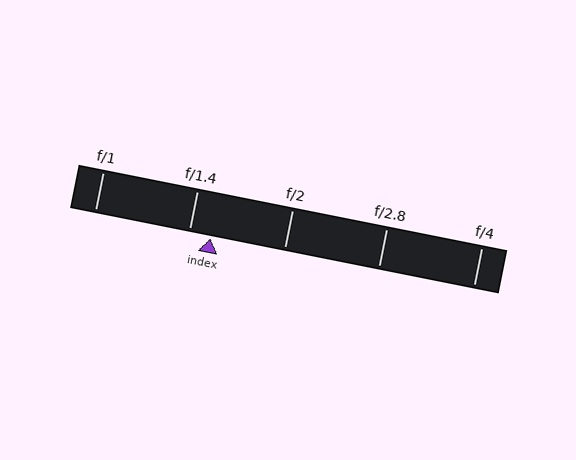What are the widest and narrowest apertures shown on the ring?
The widest aperture shown is f/1 and the narrowest is f/4.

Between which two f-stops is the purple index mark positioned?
The index mark is between f/1.4 and f/2.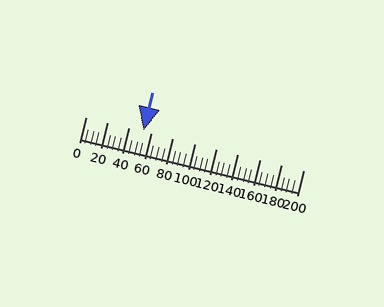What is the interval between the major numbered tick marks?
The major tick marks are spaced 20 units apart.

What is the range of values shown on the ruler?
The ruler shows values from 0 to 200.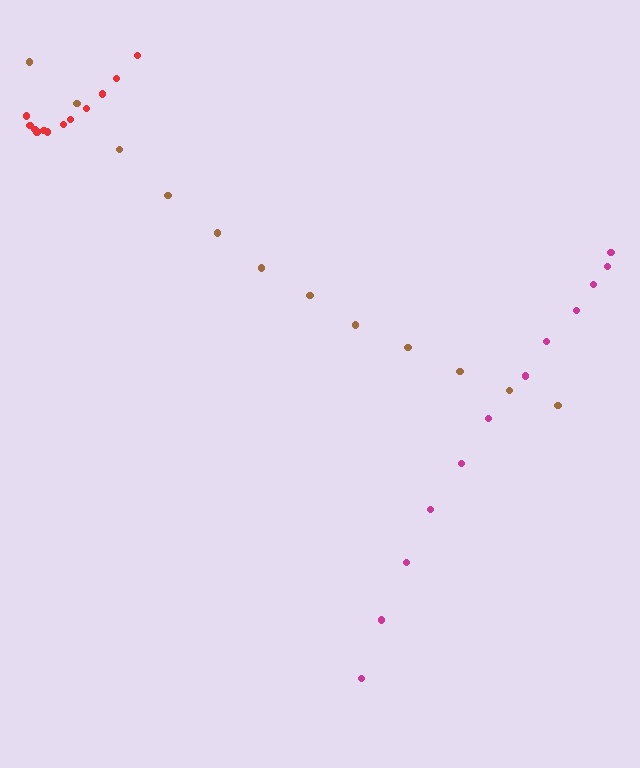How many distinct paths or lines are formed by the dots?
There are 3 distinct paths.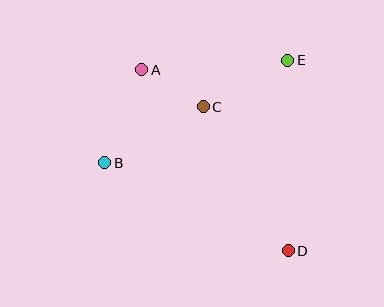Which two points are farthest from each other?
Points A and D are farthest from each other.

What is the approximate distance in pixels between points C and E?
The distance between C and E is approximately 96 pixels.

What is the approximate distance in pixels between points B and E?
The distance between B and E is approximately 210 pixels.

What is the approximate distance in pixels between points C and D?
The distance between C and D is approximately 167 pixels.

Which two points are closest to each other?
Points A and C are closest to each other.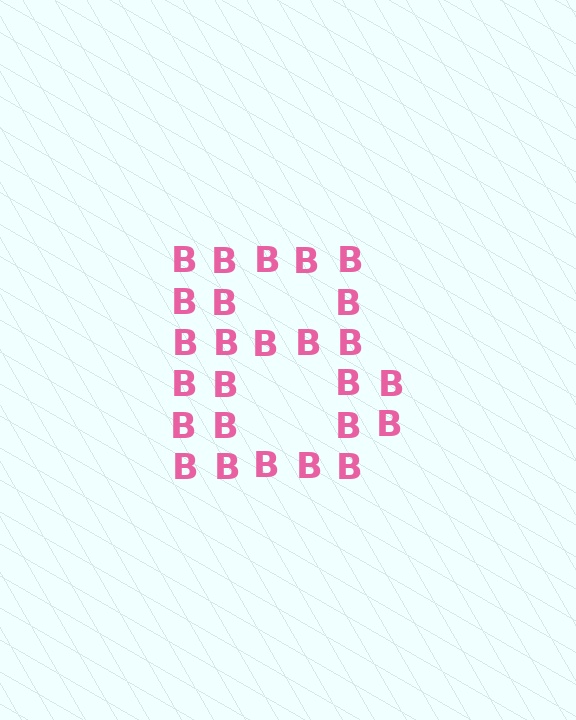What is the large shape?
The large shape is the letter B.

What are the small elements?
The small elements are letter B's.